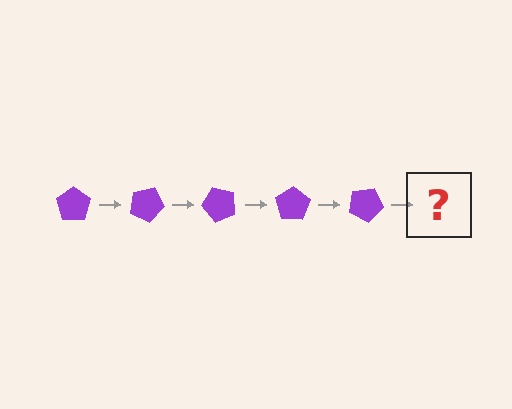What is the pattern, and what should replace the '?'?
The pattern is that the pentagon rotates 25 degrees each step. The '?' should be a purple pentagon rotated 125 degrees.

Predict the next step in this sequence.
The next step is a purple pentagon rotated 125 degrees.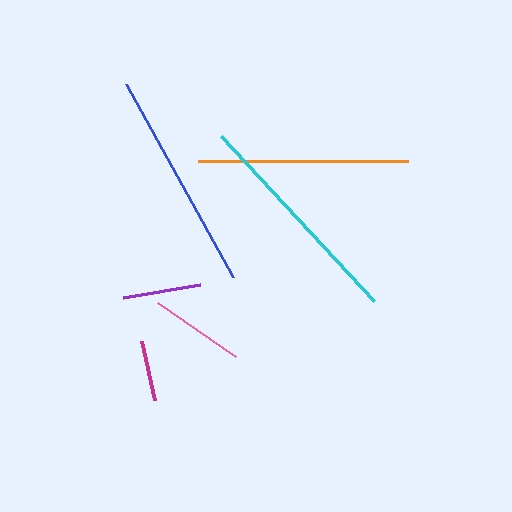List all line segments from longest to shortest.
From longest to shortest: cyan, blue, orange, pink, purple, magenta.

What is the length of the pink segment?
The pink segment is approximately 95 pixels long.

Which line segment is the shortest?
The magenta line is the shortest at approximately 61 pixels.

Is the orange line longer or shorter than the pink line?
The orange line is longer than the pink line.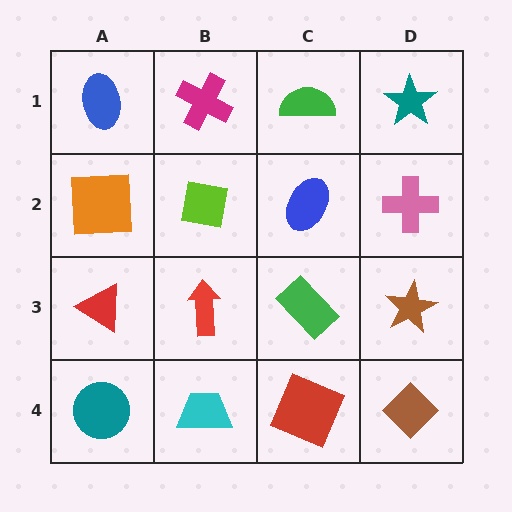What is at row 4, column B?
A cyan trapezoid.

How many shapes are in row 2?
4 shapes.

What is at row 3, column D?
A brown star.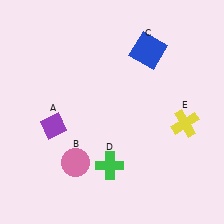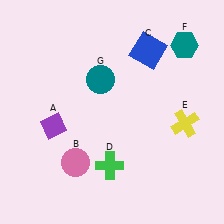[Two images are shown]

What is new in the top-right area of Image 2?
A teal hexagon (F) was added in the top-right area of Image 2.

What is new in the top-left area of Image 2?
A teal circle (G) was added in the top-left area of Image 2.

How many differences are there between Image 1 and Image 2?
There are 2 differences between the two images.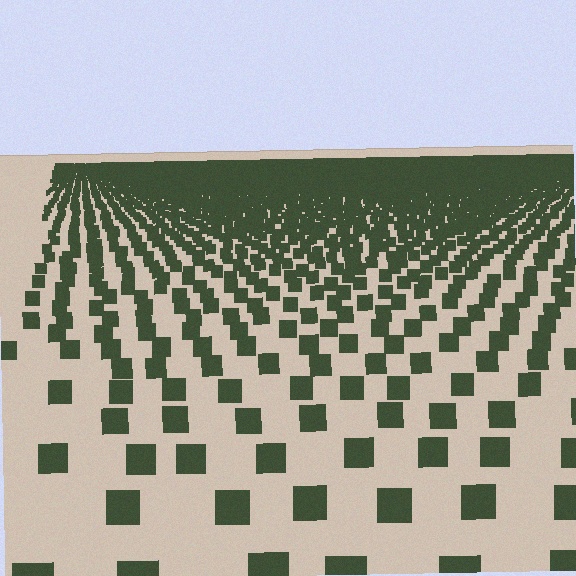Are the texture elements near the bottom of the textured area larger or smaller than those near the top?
Larger. Near the bottom, elements are closer to the viewer and appear at a bigger on-screen size.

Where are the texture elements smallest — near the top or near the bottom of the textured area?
Near the top.